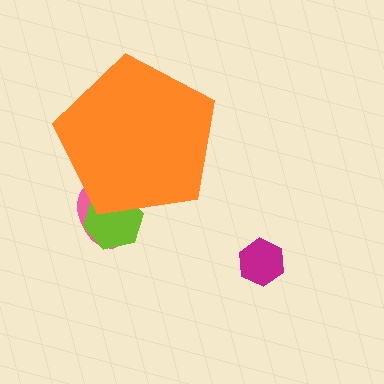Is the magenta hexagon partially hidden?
No, the magenta hexagon is fully visible.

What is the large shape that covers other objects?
An orange pentagon.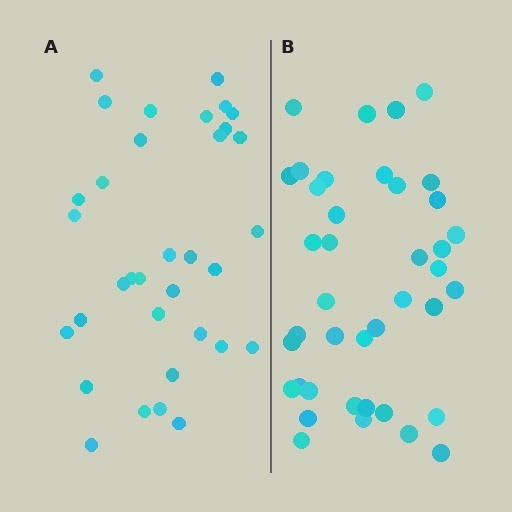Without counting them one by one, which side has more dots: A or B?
Region B (the right region) has more dots.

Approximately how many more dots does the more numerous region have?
Region B has about 6 more dots than region A.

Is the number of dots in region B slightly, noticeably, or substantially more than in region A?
Region B has only slightly more — the two regions are fairly close. The ratio is roughly 1.2 to 1.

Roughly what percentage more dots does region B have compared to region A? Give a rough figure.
About 20% more.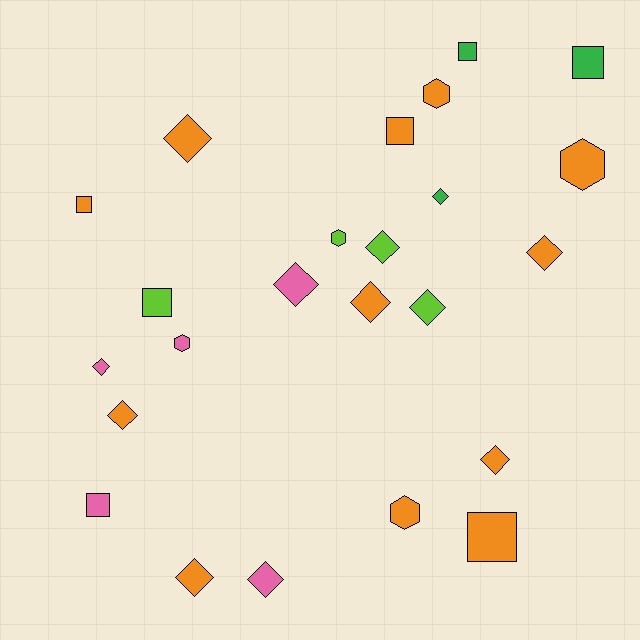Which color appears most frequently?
Orange, with 12 objects.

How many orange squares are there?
There are 3 orange squares.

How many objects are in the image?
There are 24 objects.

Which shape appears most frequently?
Diamond, with 12 objects.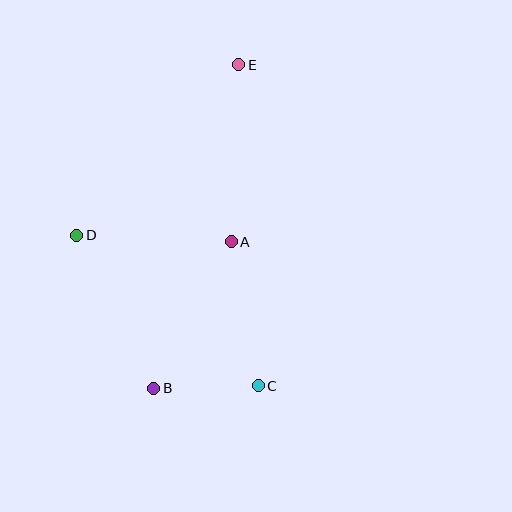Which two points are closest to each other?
Points B and C are closest to each other.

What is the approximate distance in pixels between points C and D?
The distance between C and D is approximately 236 pixels.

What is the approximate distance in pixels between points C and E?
The distance between C and E is approximately 322 pixels.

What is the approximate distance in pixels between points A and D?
The distance between A and D is approximately 154 pixels.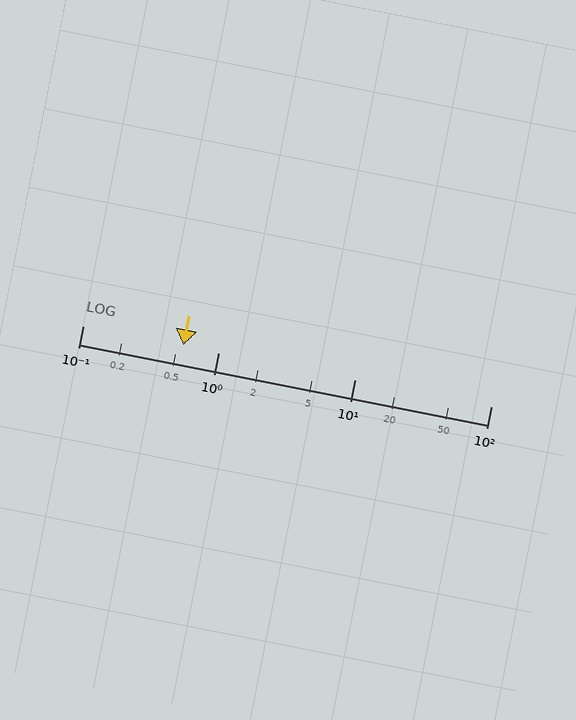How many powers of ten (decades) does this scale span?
The scale spans 3 decades, from 0.1 to 100.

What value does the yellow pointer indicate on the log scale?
The pointer indicates approximately 0.55.